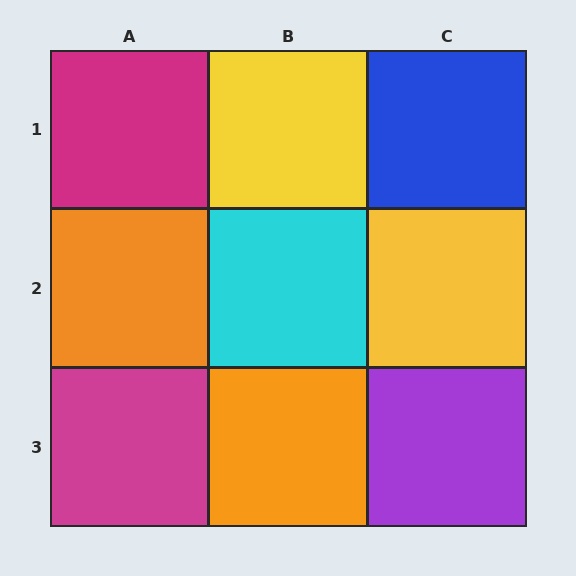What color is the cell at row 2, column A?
Orange.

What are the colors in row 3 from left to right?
Magenta, orange, purple.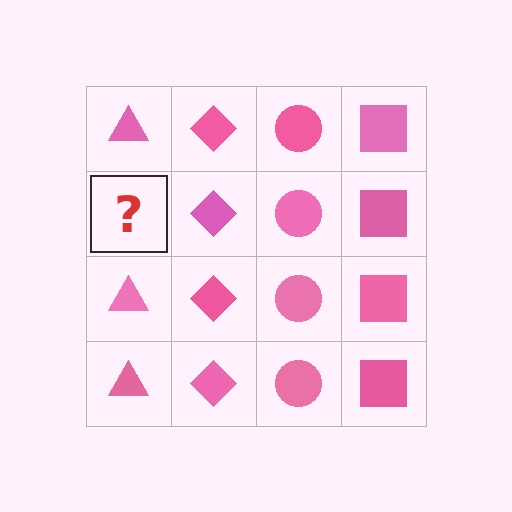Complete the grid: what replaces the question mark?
The question mark should be replaced with a pink triangle.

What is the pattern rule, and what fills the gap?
The rule is that each column has a consistent shape. The gap should be filled with a pink triangle.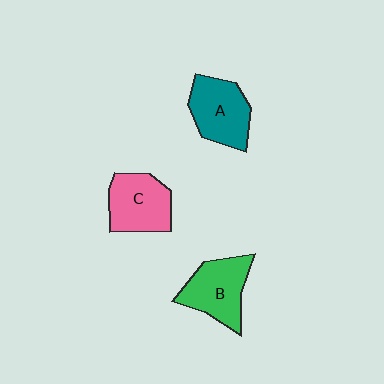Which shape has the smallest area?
Shape C (pink).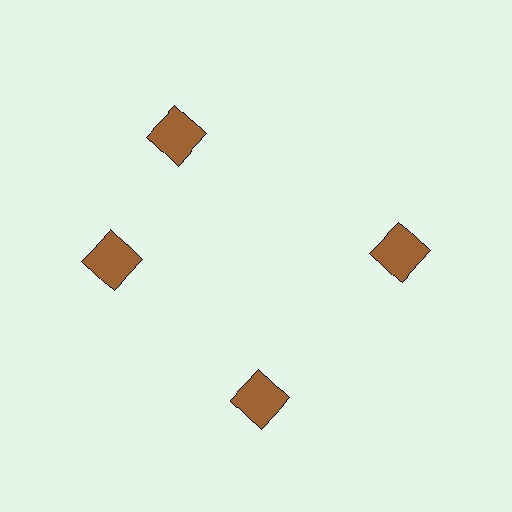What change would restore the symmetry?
The symmetry would be restored by rotating it back into even spacing with its neighbors so that all 4 squares sit at equal angles and equal distance from the center.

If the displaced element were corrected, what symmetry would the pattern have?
It would have 4-fold rotational symmetry — the pattern would map onto itself every 90 degrees.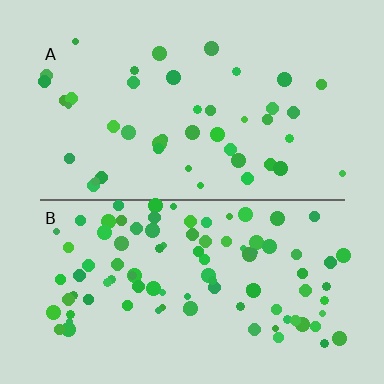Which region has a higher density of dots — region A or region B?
B (the bottom).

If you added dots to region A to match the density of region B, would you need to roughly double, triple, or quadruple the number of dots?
Approximately double.